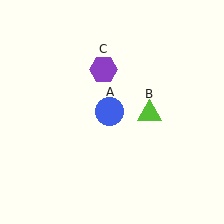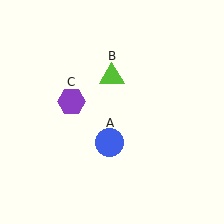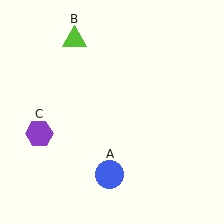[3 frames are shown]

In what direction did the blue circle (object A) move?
The blue circle (object A) moved down.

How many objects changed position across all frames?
3 objects changed position: blue circle (object A), lime triangle (object B), purple hexagon (object C).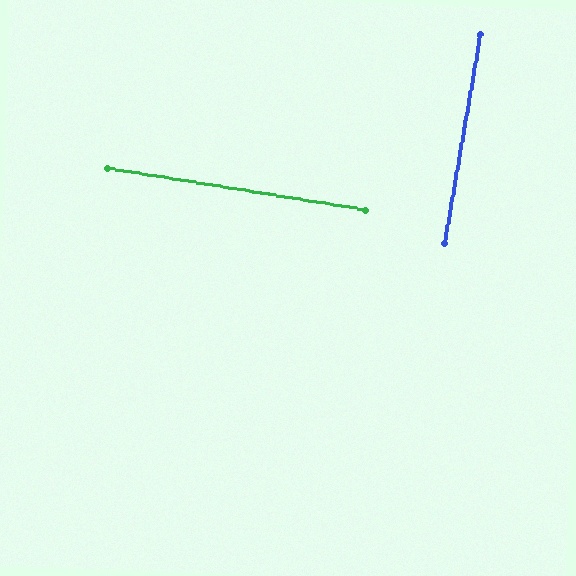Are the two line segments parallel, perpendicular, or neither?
Perpendicular — they meet at approximately 89°.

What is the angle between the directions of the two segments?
Approximately 89 degrees.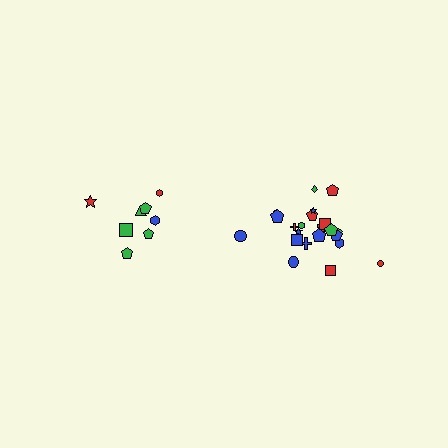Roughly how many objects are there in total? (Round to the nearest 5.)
Roughly 30 objects in total.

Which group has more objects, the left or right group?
The right group.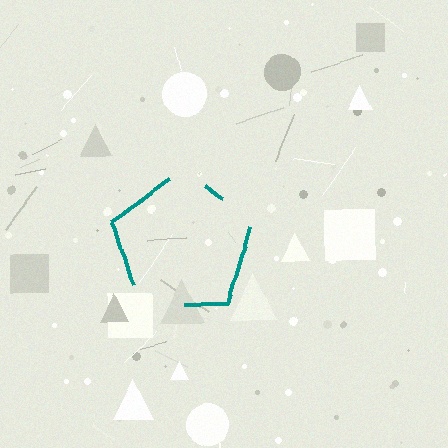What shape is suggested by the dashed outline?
The dashed outline suggests a pentagon.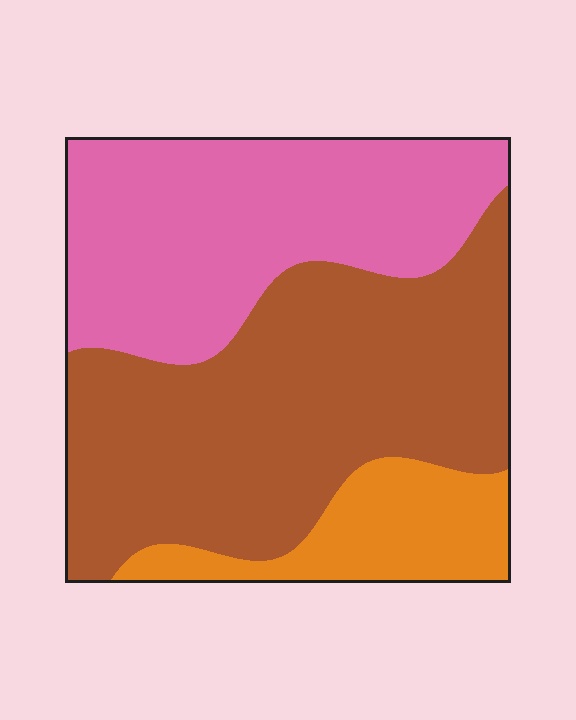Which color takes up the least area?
Orange, at roughly 15%.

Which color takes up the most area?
Brown, at roughly 50%.